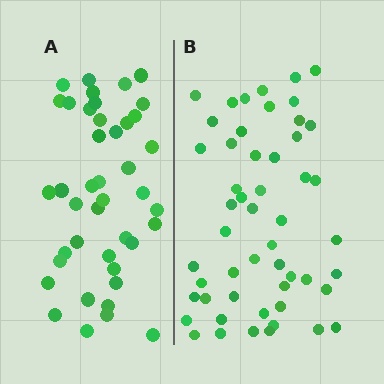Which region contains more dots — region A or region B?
Region B (the right region) has more dots.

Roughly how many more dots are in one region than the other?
Region B has roughly 10 or so more dots than region A.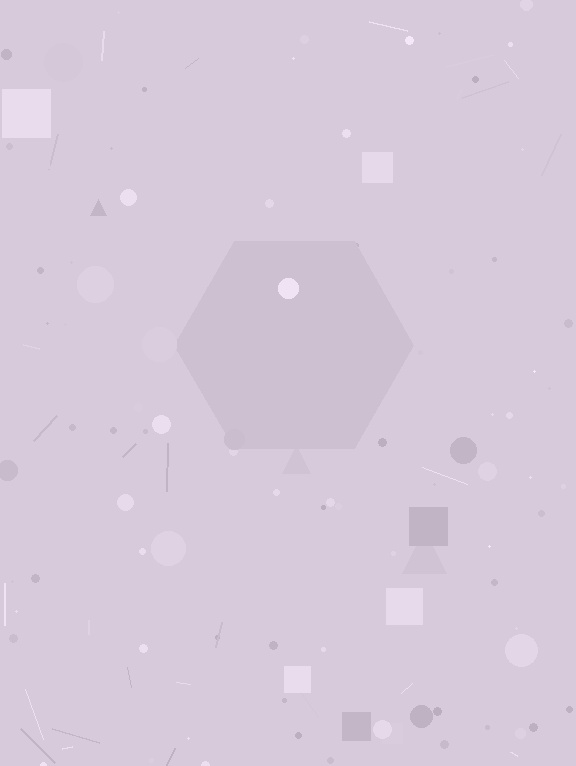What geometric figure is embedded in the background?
A hexagon is embedded in the background.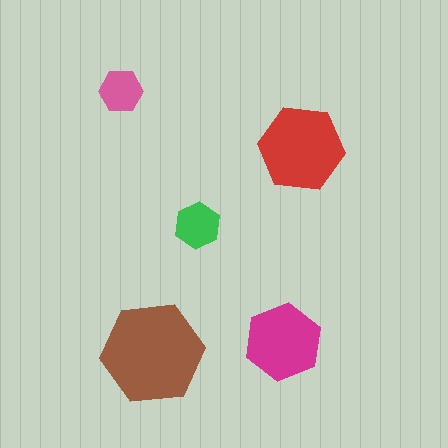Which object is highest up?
The pink hexagon is topmost.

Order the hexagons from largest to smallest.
the brown one, the red one, the magenta one, the green one, the pink one.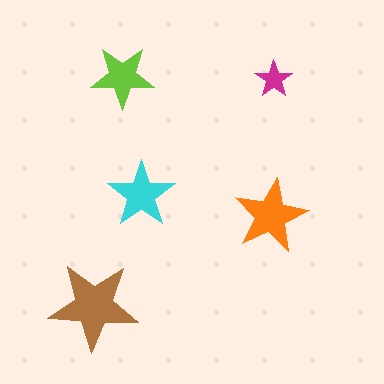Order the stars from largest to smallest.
the brown one, the orange one, the cyan one, the lime one, the magenta one.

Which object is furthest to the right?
The magenta star is rightmost.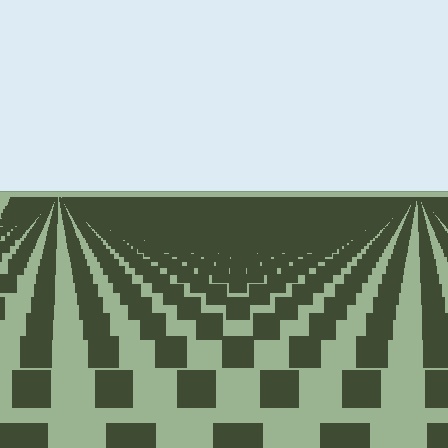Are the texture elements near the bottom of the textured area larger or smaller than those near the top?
Larger. Near the bottom, elements are closer to the viewer and appear at a bigger on-screen size.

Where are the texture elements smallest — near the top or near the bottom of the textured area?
Near the top.